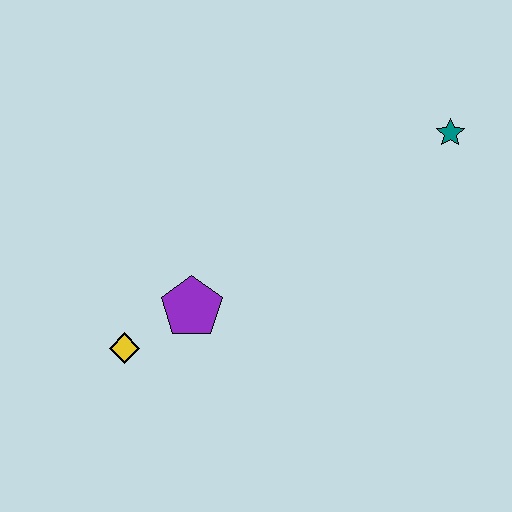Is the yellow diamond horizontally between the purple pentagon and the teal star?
No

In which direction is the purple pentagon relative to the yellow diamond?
The purple pentagon is to the right of the yellow diamond.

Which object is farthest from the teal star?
The yellow diamond is farthest from the teal star.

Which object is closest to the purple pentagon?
The yellow diamond is closest to the purple pentagon.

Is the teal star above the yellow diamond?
Yes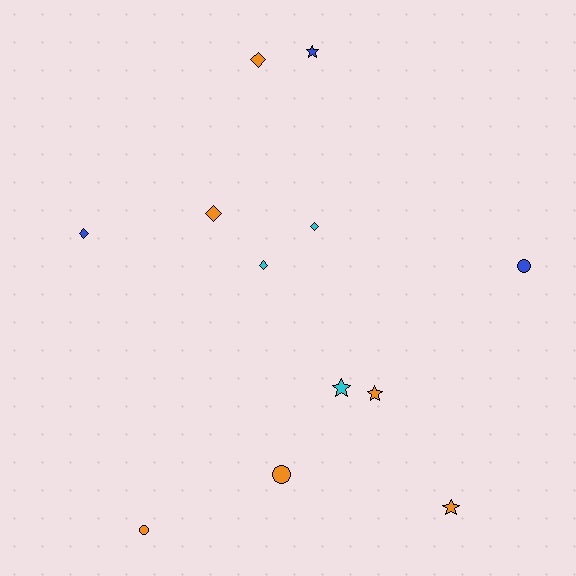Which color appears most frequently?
Orange, with 6 objects.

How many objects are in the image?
There are 12 objects.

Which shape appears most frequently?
Diamond, with 5 objects.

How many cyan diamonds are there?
There are 2 cyan diamonds.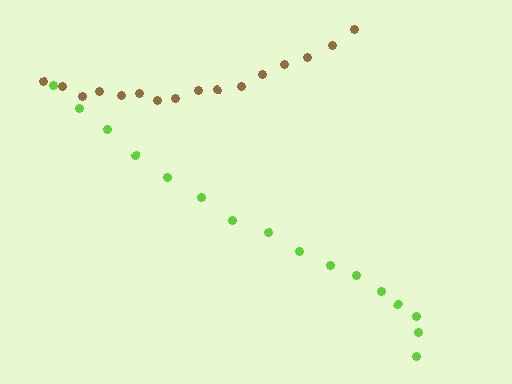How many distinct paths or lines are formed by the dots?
There are 2 distinct paths.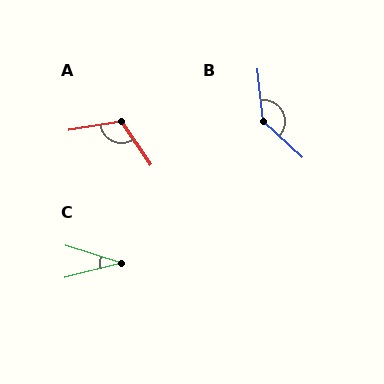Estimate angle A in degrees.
Approximately 114 degrees.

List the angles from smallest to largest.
C (32°), A (114°), B (138°).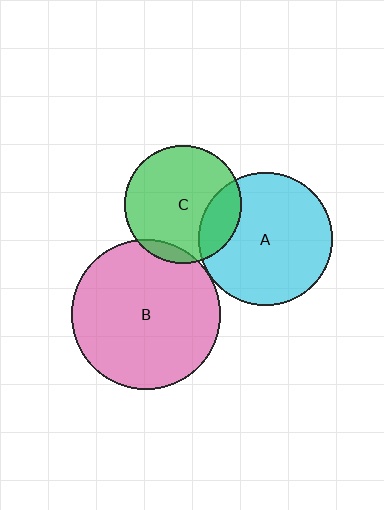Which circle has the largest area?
Circle B (pink).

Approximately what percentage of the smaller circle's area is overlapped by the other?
Approximately 5%.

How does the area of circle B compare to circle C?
Approximately 1.6 times.